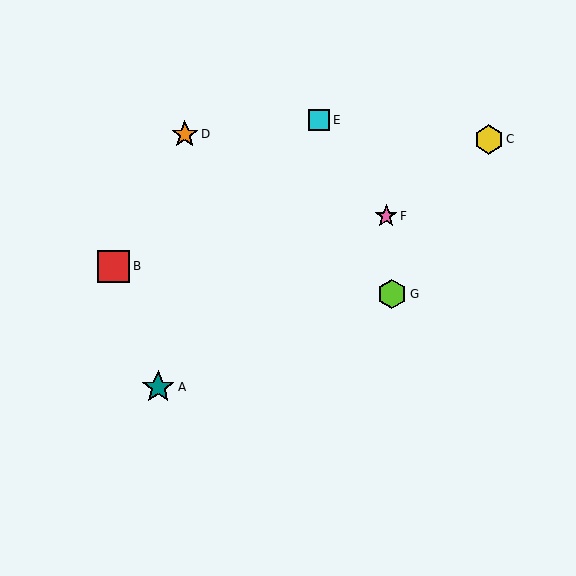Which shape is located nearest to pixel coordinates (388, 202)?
The pink star (labeled F) at (386, 216) is nearest to that location.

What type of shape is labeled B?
Shape B is a red square.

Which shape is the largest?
The teal star (labeled A) is the largest.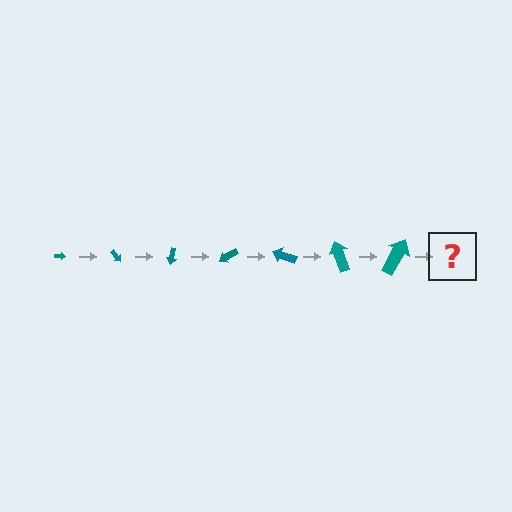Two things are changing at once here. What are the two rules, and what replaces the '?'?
The two rules are that the arrow grows larger each step and it rotates 50 degrees each step. The '?' should be an arrow, larger than the previous one and rotated 350 degrees from the start.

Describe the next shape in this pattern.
It should be an arrow, larger than the previous one and rotated 350 degrees from the start.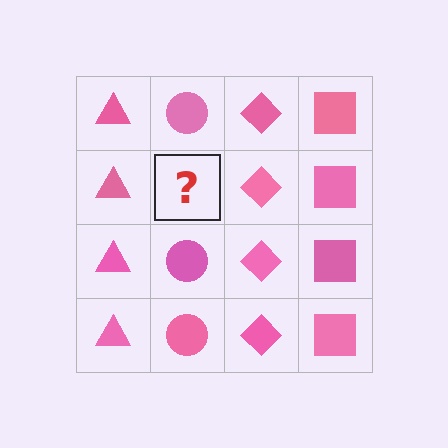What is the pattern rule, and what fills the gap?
The rule is that each column has a consistent shape. The gap should be filled with a pink circle.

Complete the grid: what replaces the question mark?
The question mark should be replaced with a pink circle.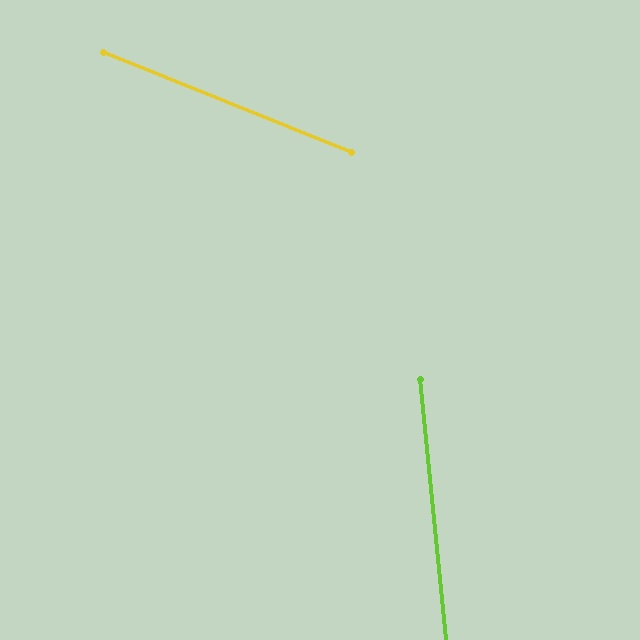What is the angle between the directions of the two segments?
Approximately 62 degrees.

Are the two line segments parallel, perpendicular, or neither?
Neither parallel nor perpendicular — they differ by about 62°.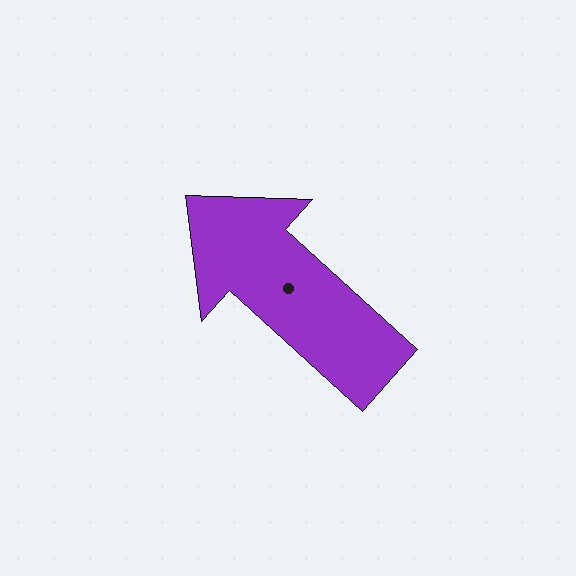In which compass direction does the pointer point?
Northwest.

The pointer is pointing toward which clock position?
Roughly 10 o'clock.